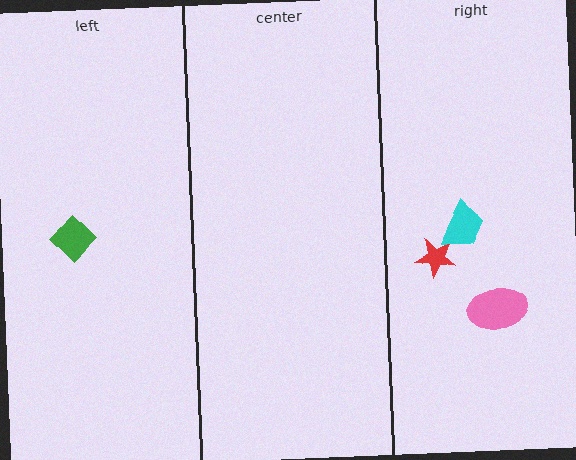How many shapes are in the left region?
1.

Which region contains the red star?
The right region.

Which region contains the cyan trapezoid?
The right region.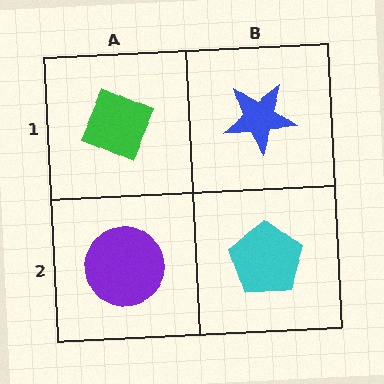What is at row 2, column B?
A cyan pentagon.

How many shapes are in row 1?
2 shapes.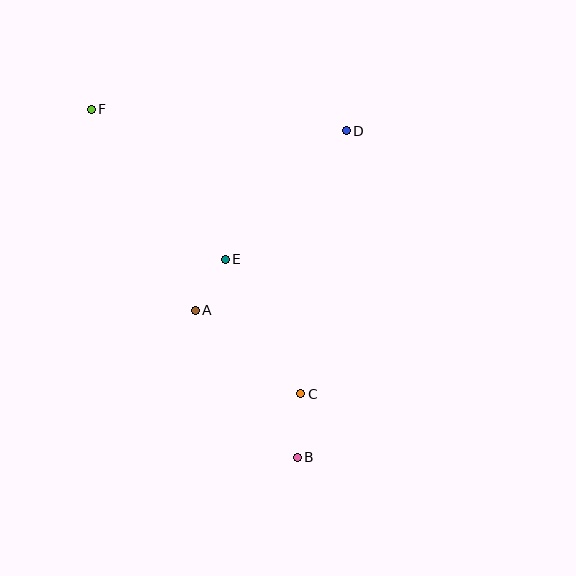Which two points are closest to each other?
Points A and E are closest to each other.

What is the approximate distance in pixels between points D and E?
The distance between D and E is approximately 176 pixels.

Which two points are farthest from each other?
Points B and F are farthest from each other.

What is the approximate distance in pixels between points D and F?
The distance between D and F is approximately 256 pixels.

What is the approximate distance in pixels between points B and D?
The distance between B and D is approximately 330 pixels.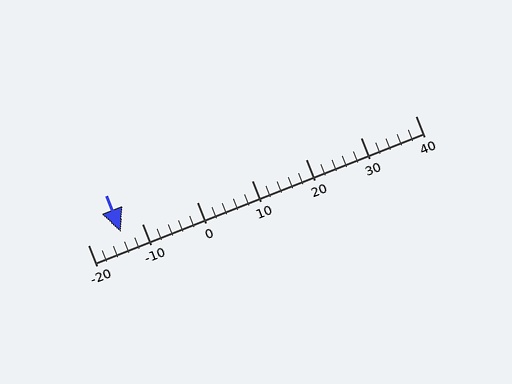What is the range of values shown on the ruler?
The ruler shows values from -20 to 40.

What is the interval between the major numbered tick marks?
The major tick marks are spaced 10 units apart.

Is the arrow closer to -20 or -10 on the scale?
The arrow is closer to -10.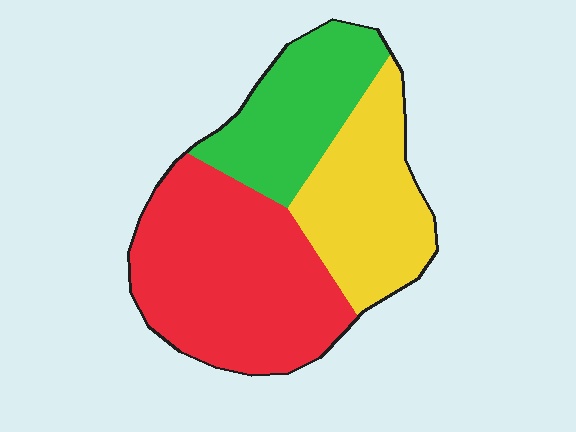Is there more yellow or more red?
Red.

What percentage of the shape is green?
Green covers around 25% of the shape.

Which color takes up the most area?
Red, at roughly 45%.